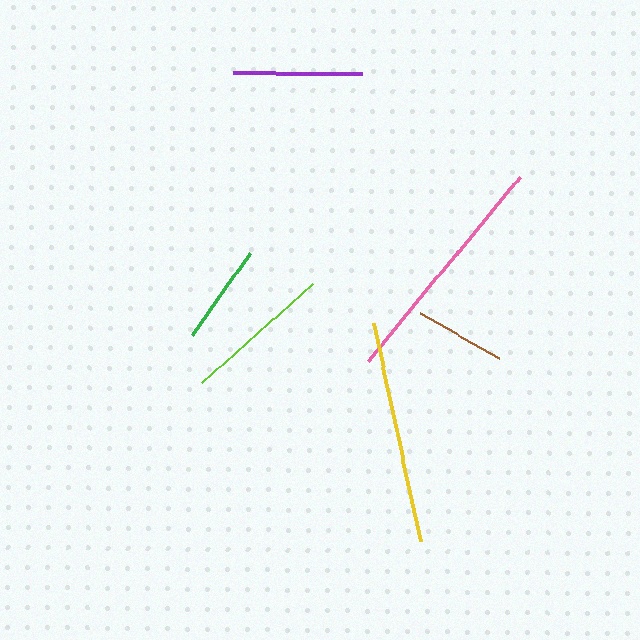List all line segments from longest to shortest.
From longest to shortest: pink, yellow, lime, purple, green, brown.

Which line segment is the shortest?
The brown line is the shortest at approximately 90 pixels.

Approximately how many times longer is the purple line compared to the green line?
The purple line is approximately 1.3 times the length of the green line.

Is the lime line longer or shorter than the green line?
The lime line is longer than the green line.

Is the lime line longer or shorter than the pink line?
The pink line is longer than the lime line.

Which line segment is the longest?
The pink line is the longest at approximately 239 pixels.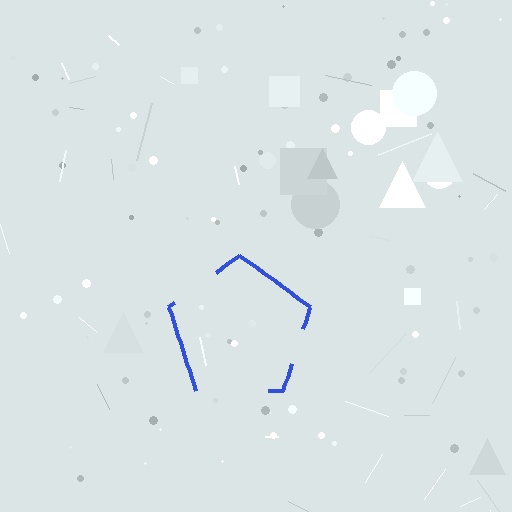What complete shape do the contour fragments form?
The contour fragments form a pentagon.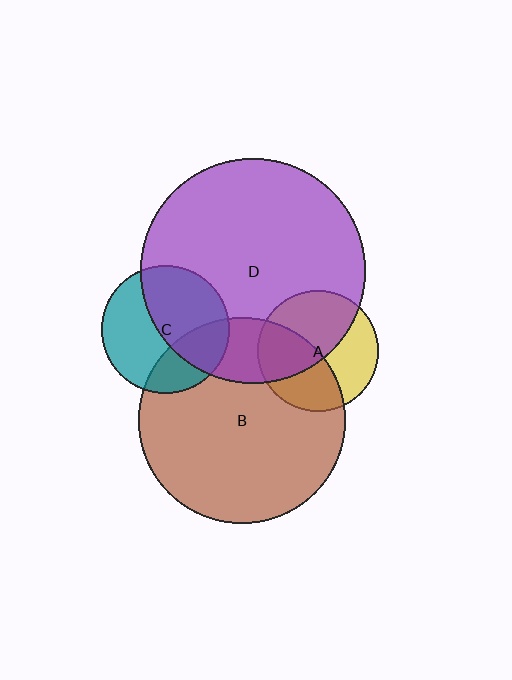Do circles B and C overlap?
Yes.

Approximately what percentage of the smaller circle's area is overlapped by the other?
Approximately 30%.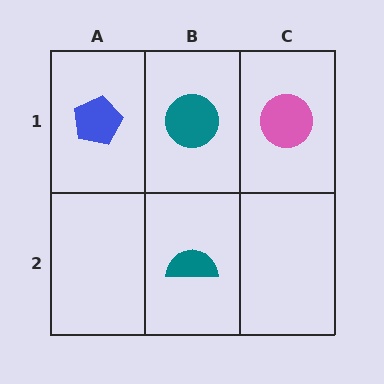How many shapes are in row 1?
3 shapes.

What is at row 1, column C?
A pink circle.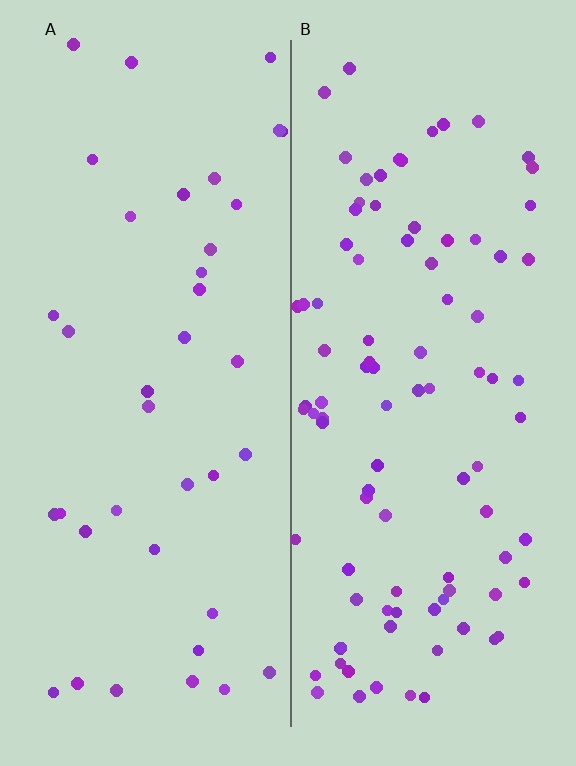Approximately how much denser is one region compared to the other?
Approximately 2.5× — region B over region A.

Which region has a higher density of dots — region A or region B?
B (the right).